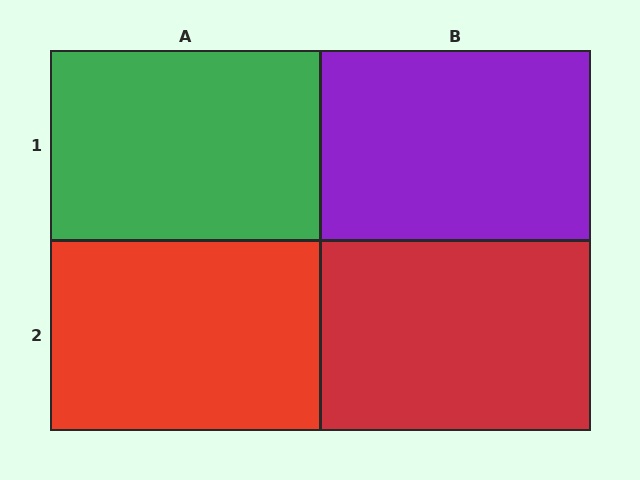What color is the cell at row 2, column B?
Red.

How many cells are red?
2 cells are red.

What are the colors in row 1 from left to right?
Green, purple.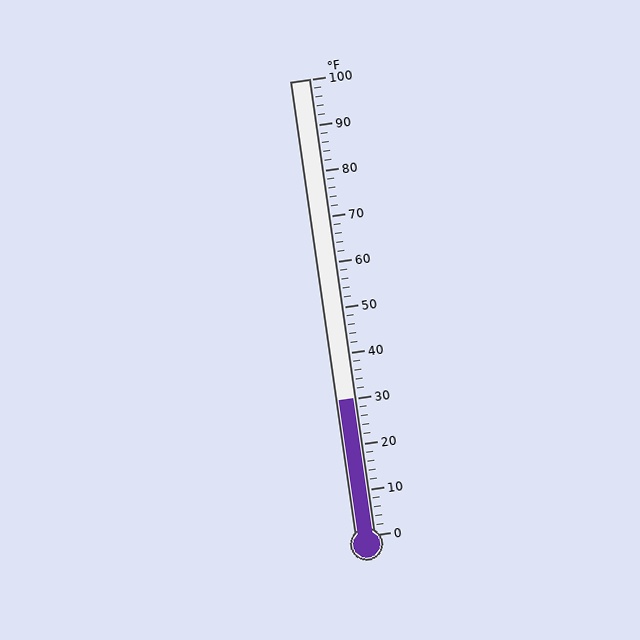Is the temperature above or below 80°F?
The temperature is below 80°F.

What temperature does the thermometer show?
The thermometer shows approximately 30°F.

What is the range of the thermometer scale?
The thermometer scale ranges from 0°F to 100°F.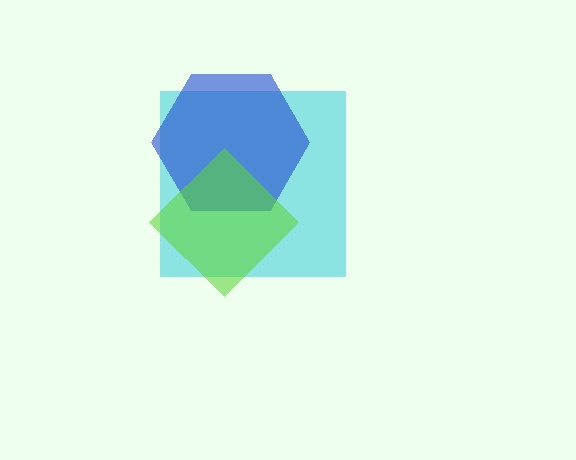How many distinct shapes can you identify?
There are 3 distinct shapes: a cyan square, a blue hexagon, a lime diamond.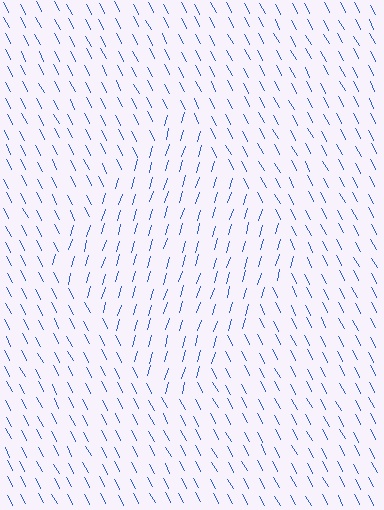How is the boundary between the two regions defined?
The boundary is defined purely by a change in line orientation (approximately 45 degrees difference). All lines are the same color and thickness.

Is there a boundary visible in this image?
Yes, there is a texture boundary formed by a change in line orientation.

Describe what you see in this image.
The image is filled with small blue line segments. A diamond region in the image has lines oriented differently from the surrounding lines, creating a visible texture boundary.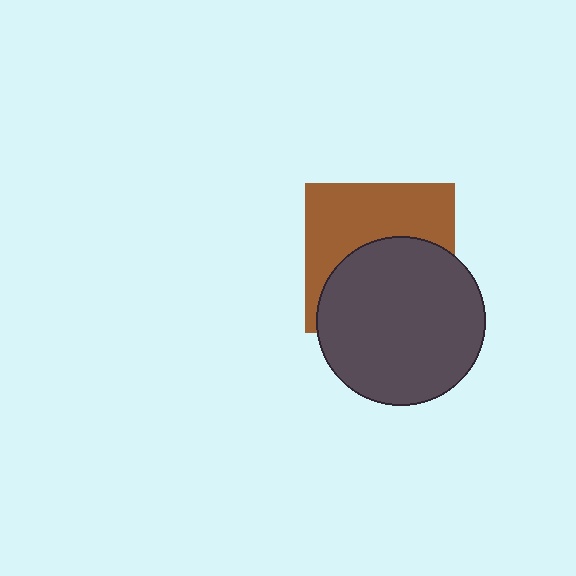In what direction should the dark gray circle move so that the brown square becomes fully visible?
The dark gray circle should move down. That is the shortest direction to clear the overlap and leave the brown square fully visible.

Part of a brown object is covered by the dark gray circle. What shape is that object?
It is a square.